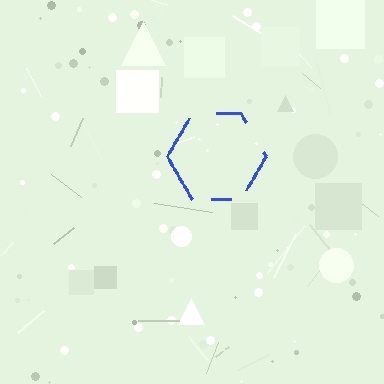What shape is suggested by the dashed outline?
The dashed outline suggests a hexagon.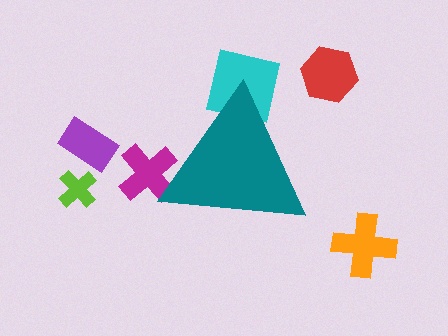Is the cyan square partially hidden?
Yes, the cyan square is partially hidden behind the teal triangle.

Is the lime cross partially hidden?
No, the lime cross is fully visible.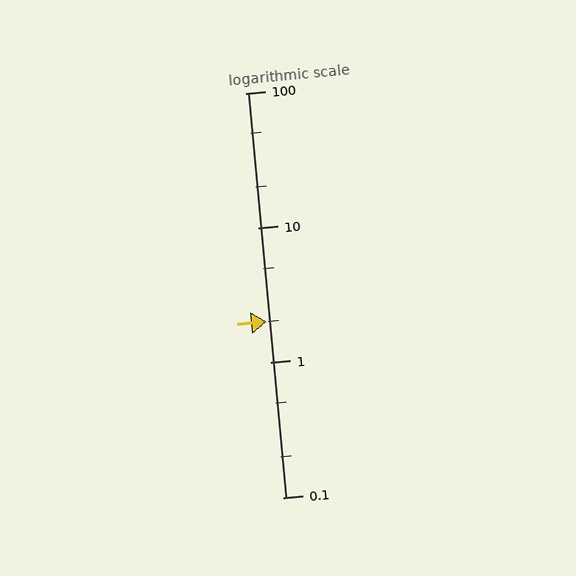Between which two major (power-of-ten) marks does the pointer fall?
The pointer is between 1 and 10.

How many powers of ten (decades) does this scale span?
The scale spans 3 decades, from 0.1 to 100.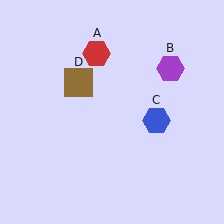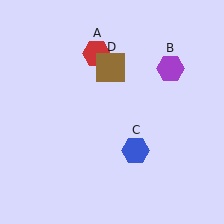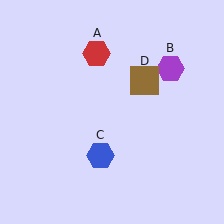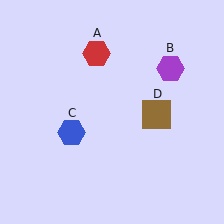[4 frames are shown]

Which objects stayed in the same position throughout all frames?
Red hexagon (object A) and purple hexagon (object B) remained stationary.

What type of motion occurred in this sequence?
The blue hexagon (object C), brown square (object D) rotated clockwise around the center of the scene.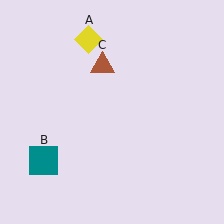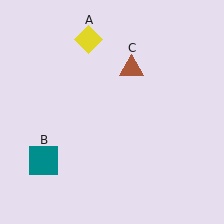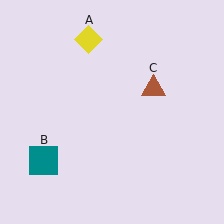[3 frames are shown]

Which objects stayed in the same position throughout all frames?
Yellow diamond (object A) and teal square (object B) remained stationary.